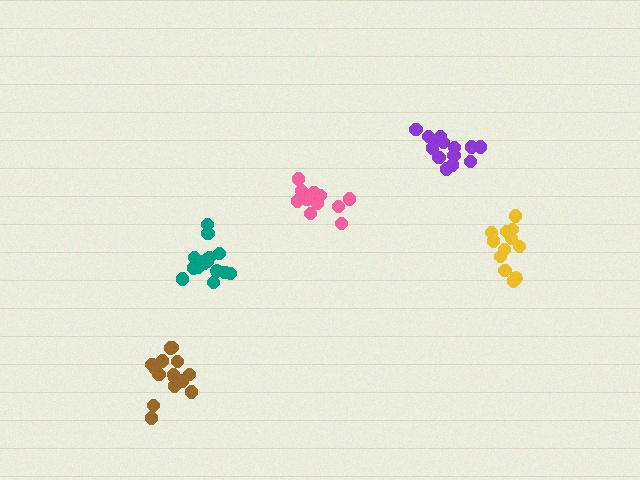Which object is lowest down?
The brown cluster is bottommost.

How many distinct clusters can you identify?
There are 5 distinct clusters.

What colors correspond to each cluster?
The clusters are colored: purple, pink, yellow, teal, brown.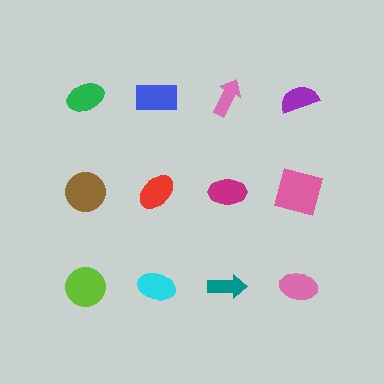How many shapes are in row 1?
4 shapes.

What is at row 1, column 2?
A blue rectangle.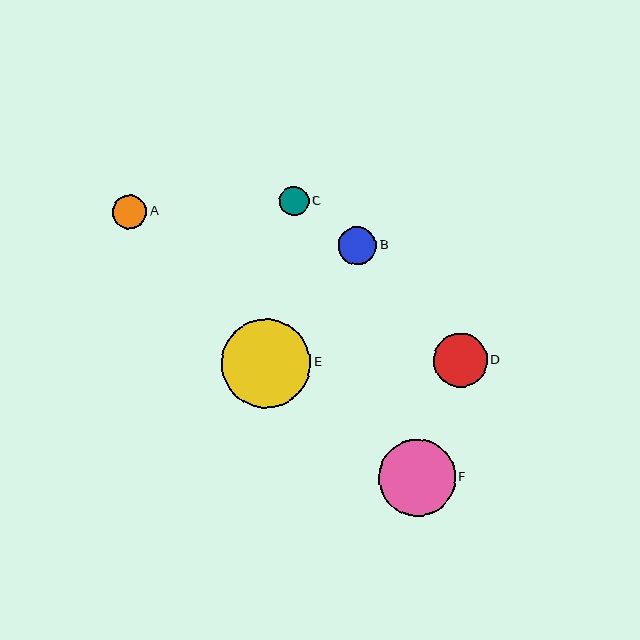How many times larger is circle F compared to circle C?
Circle F is approximately 2.6 times the size of circle C.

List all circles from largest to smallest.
From largest to smallest: E, F, D, B, A, C.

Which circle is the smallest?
Circle C is the smallest with a size of approximately 29 pixels.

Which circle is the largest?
Circle E is the largest with a size of approximately 89 pixels.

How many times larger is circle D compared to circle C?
Circle D is approximately 1.8 times the size of circle C.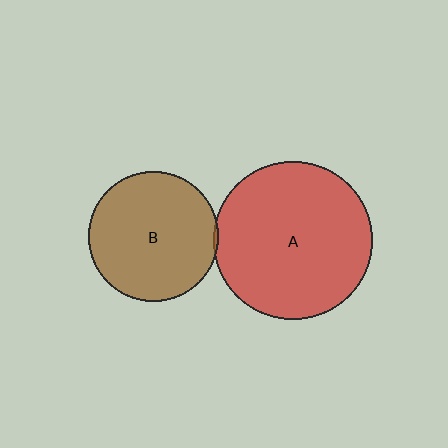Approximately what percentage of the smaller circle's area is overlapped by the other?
Approximately 5%.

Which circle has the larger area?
Circle A (red).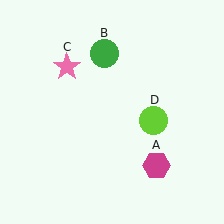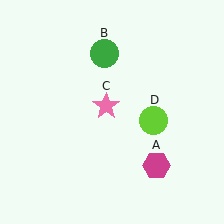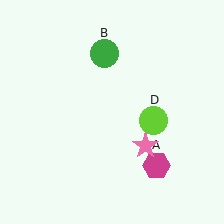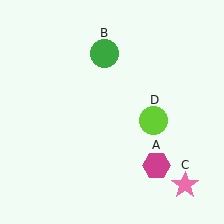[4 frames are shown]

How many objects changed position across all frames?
1 object changed position: pink star (object C).